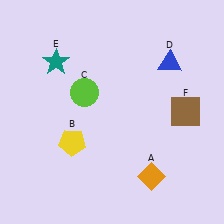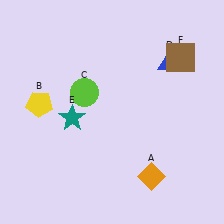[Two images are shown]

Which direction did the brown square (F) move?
The brown square (F) moved up.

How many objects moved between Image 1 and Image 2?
3 objects moved between the two images.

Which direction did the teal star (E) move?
The teal star (E) moved down.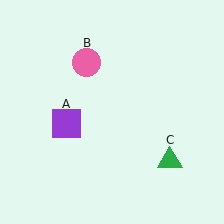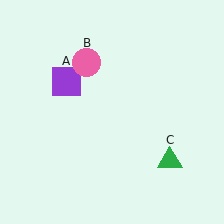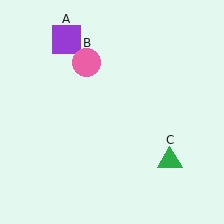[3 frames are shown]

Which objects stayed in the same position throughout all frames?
Pink circle (object B) and green triangle (object C) remained stationary.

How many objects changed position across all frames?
1 object changed position: purple square (object A).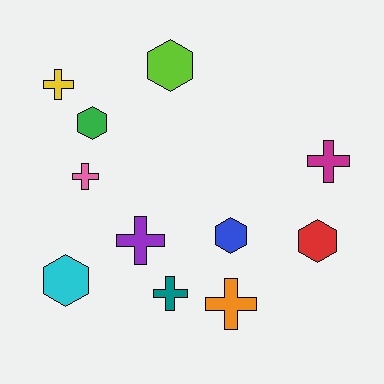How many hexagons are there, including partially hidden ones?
There are 5 hexagons.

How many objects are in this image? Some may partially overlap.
There are 11 objects.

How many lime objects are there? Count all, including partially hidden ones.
There is 1 lime object.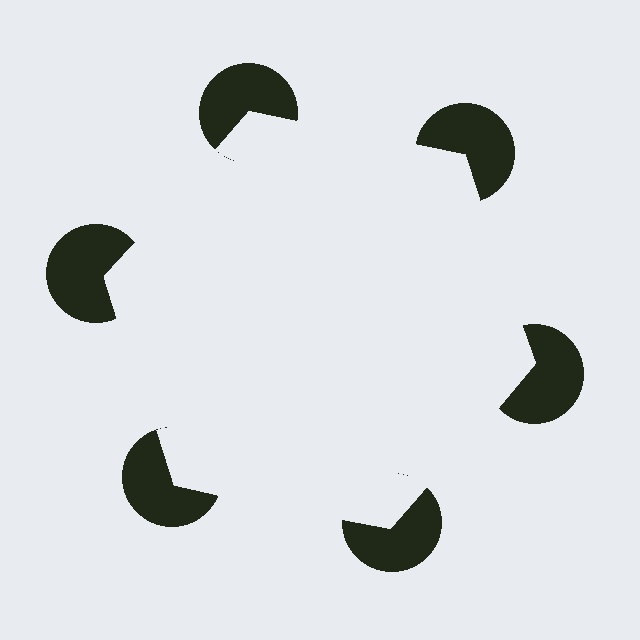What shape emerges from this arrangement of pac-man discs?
An illusory hexagon — its edges are inferred from the aligned wedge cuts in the pac-man discs, not physically drawn.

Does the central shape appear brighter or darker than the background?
It typically appears slightly brighter than the background, even though no actual brightness change is drawn.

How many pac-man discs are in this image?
There are 6 — one at each vertex of the illusory hexagon.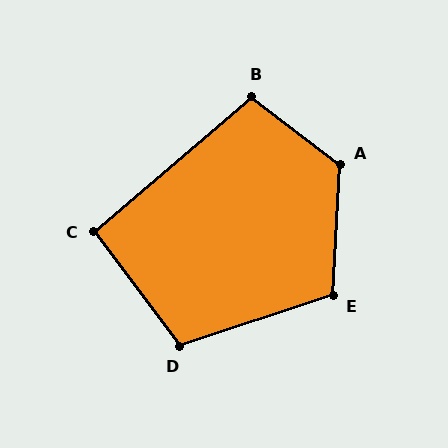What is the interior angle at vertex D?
Approximately 108 degrees (obtuse).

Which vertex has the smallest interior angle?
C, at approximately 94 degrees.